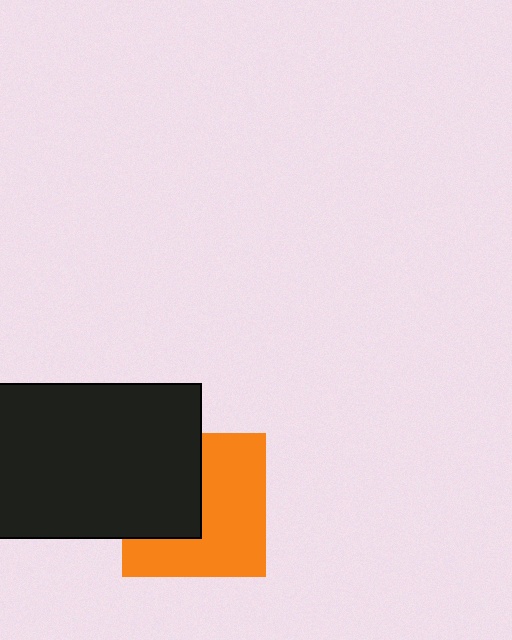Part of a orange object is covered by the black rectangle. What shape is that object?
It is a square.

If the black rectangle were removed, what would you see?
You would see the complete orange square.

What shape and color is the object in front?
The object in front is a black rectangle.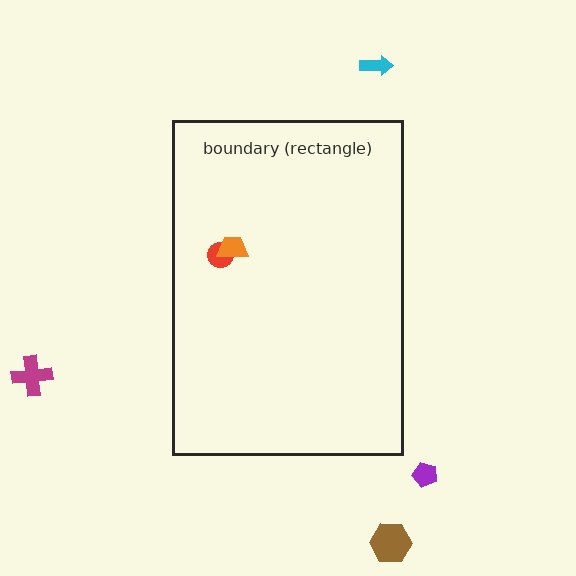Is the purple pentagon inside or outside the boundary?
Outside.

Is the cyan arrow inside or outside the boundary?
Outside.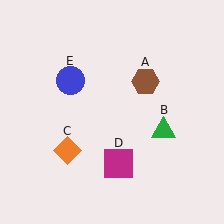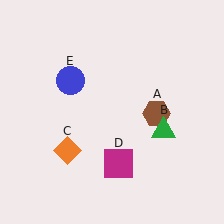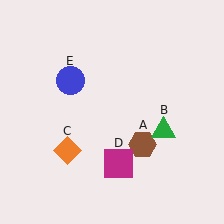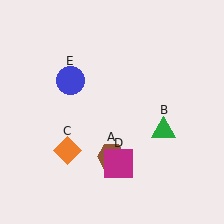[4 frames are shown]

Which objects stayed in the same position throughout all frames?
Green triangle (object B) and orange diamond (object C) and magenta square (object D) and blue circle (object E) remained stationary.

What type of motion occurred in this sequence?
The brown hexagon (object A) rotated clockwise around the center of the scene.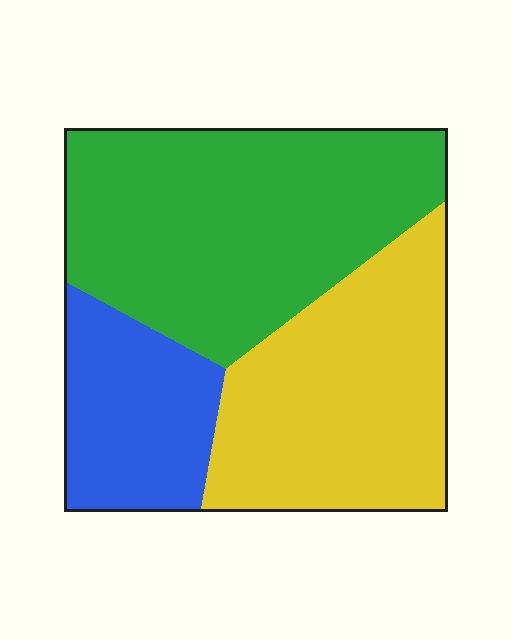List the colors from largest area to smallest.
From largest to smallest: green, yellow, blue.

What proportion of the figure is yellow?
Yellow takes up between a quarter and a half of the figure.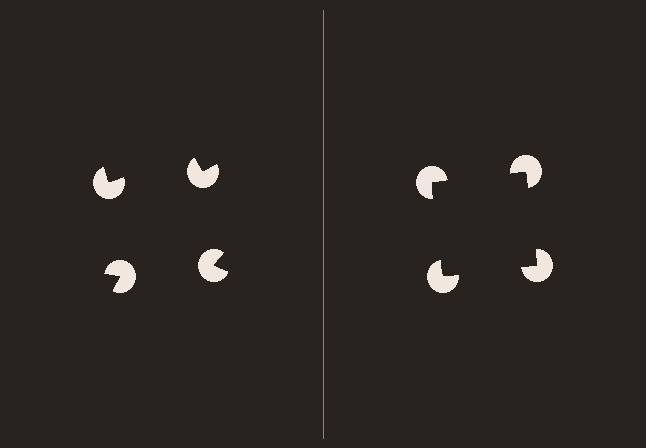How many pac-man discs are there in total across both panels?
8 — 4 on each side.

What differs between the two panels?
The pac-man discs are positioned identically on both sides; only the wedge orientations differ. On the right they align to a square; on the left they are misaligned.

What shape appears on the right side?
An illusory square.